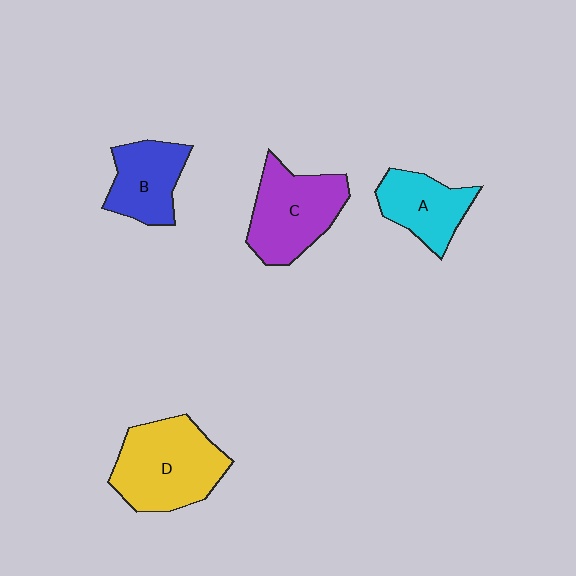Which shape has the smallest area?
Shape A (cyan).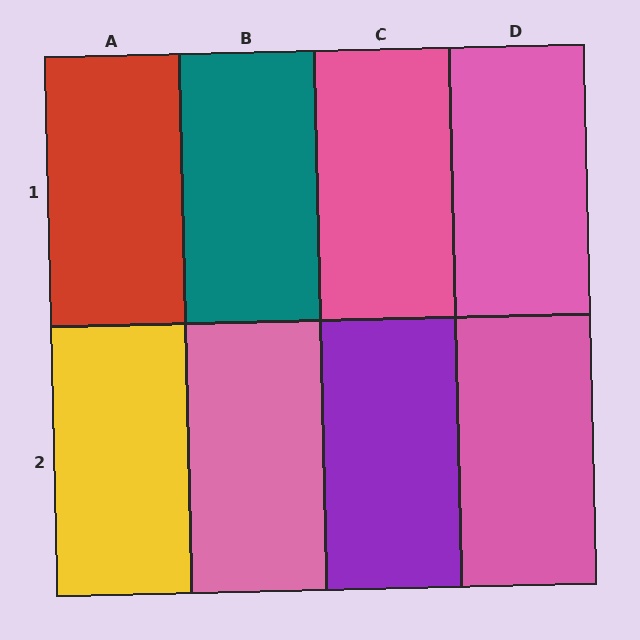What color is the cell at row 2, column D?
Pink.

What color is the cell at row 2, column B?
Pink.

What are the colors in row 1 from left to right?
Red, teal, pink, pink.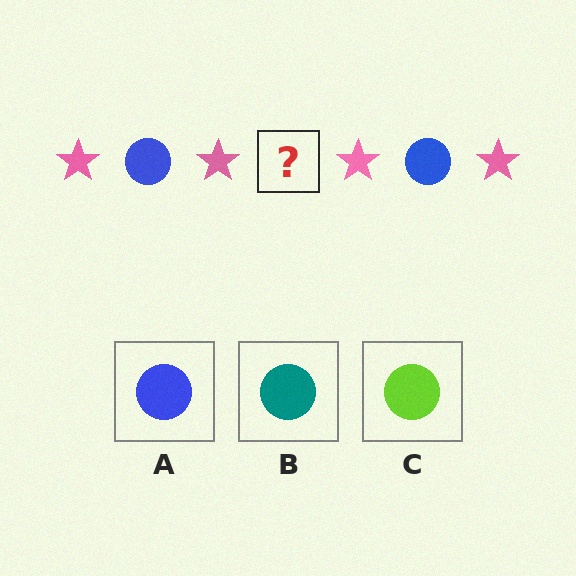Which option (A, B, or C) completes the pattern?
A.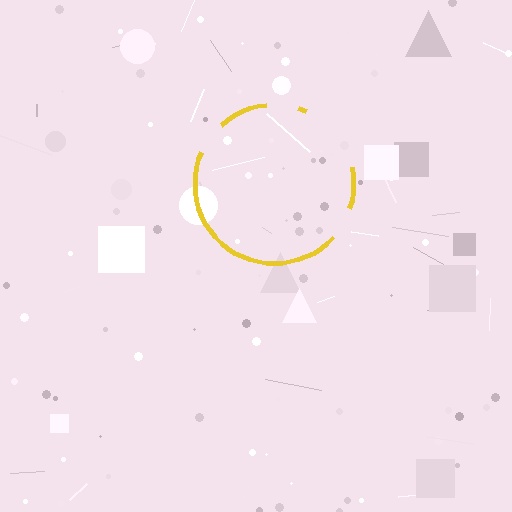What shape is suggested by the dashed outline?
The dashed outline suggests a circle.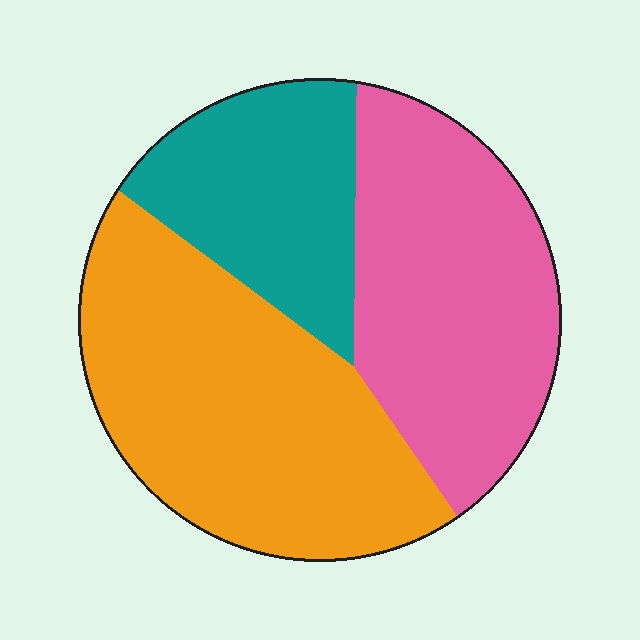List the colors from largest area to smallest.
From largest to smallest: orange, pink, teal.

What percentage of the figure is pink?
Pink covers 35% of the figure.